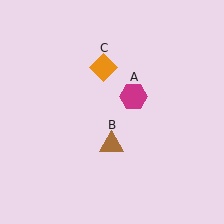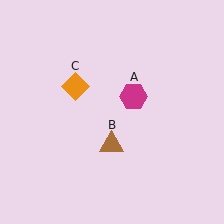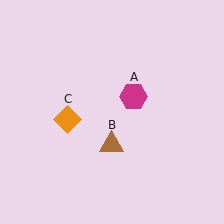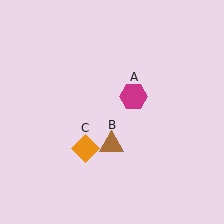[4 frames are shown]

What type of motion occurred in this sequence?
The orange diamond (object C) rotated counterclockwise around the center of the scene.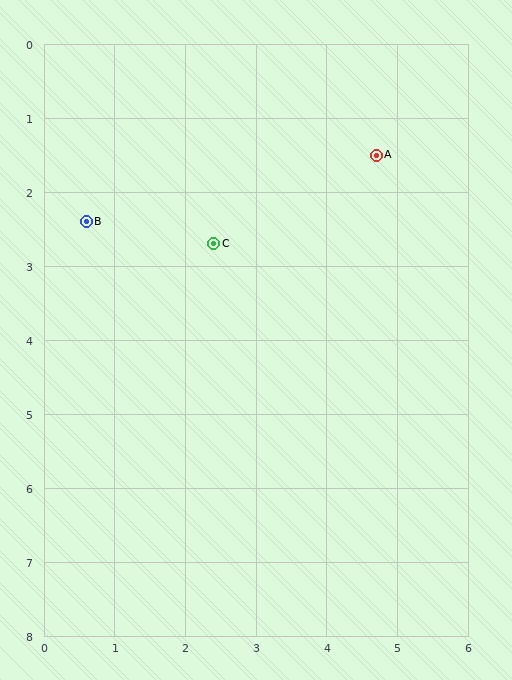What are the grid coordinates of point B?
Point B is at approximately (0.6, 2.4).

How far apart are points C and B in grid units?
Points C and B are about 1.8 grid units apart.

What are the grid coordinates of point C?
Point C is at approximately (2.4, 2.7).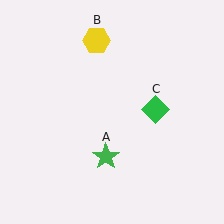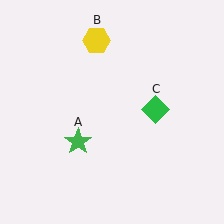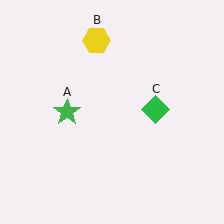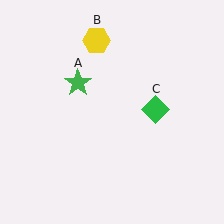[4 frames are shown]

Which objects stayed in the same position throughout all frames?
Yellow hexagon (object B) and green diamond (object C) remained stationary.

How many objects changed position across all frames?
1 object changed position: green star (object A).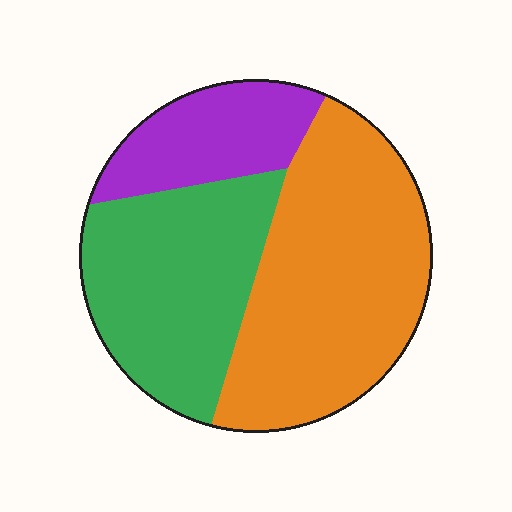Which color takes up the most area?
Orange, at roughly 45%.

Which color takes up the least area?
Purple, at roughly 20%.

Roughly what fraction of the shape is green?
Green takes up between a quarter and a half of the shape.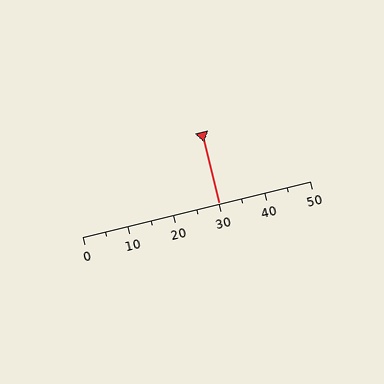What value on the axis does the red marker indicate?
The marker indicates approximately 30.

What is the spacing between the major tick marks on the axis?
The major ticks are spaced 10 apart.